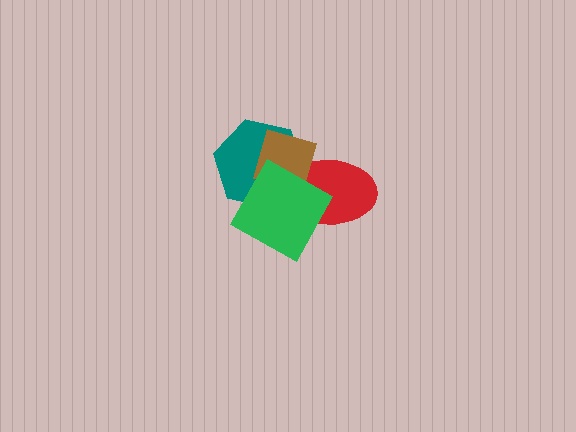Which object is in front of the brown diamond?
The green square is in front of the brown diamond.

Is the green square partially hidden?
No, no other shape covers it.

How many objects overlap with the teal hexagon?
3 objects overlap with the teal hexagon.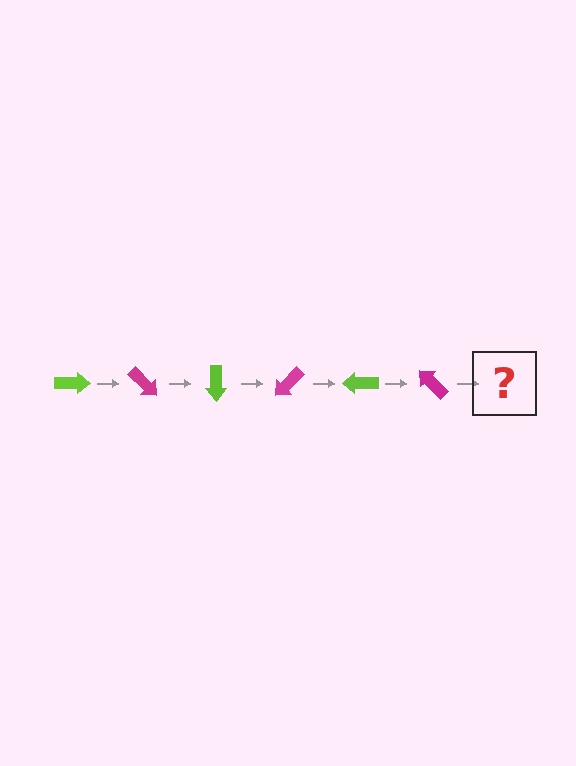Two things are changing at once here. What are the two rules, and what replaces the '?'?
The two rules are that it rotates 45 degrees each step and the color cycles through lime and magenta. The '?' should be a lime arrow, rotated 270 degrees from the start.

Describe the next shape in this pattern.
It should be a lime arrow, rotated 270 degrees from the start.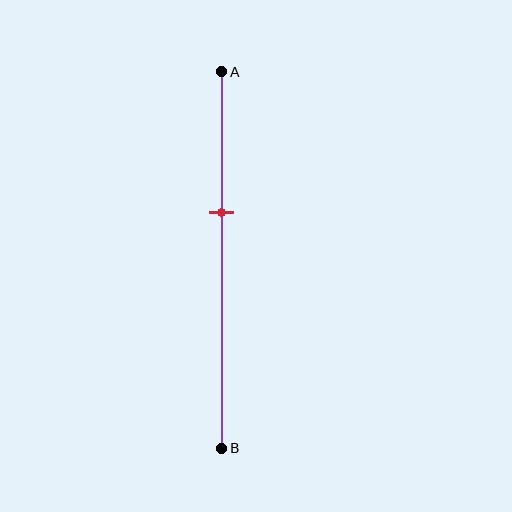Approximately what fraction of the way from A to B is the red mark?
The red mark is approximately 35% of the way from A to B.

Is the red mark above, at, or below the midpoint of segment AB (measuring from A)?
The red mark is above the midpoint of segment AB.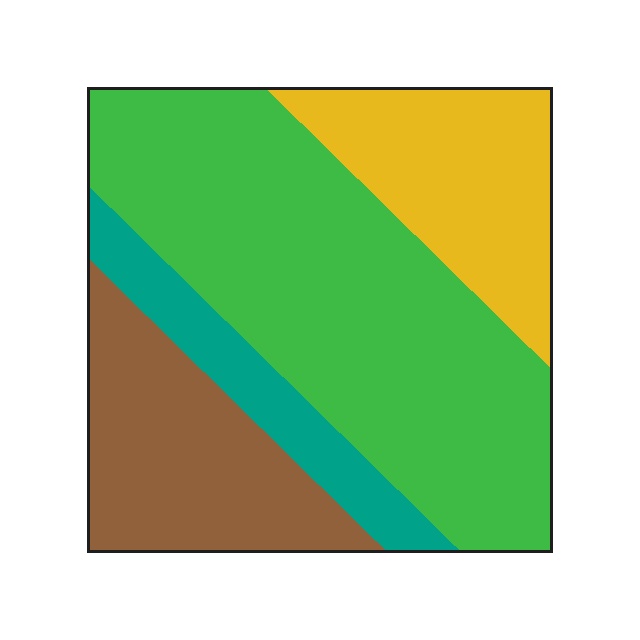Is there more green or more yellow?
Green.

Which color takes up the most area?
Green, at roughly 50%.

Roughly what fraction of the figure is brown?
Brown takes up about one fifth (1/5) of the figure.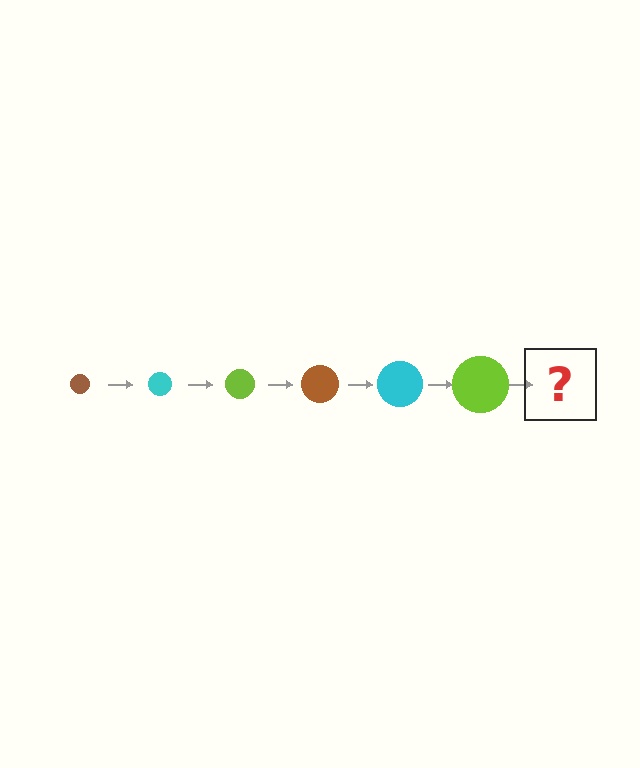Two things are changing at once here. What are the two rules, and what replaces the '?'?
The two rules are that the circle grows larger each step and the color cycles through brown, cyan, and lime. The '?' should be a brown circle, larger than the previous one.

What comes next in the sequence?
The next element should be a brown circle, larger than the previous one.